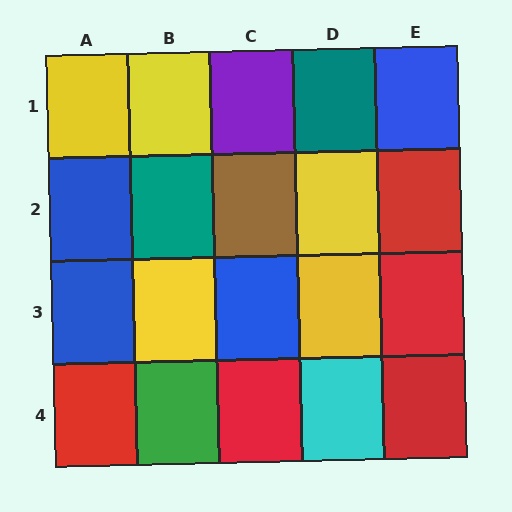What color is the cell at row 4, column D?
Cyan.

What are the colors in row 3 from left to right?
Blue, yellow, blue, yellow, red.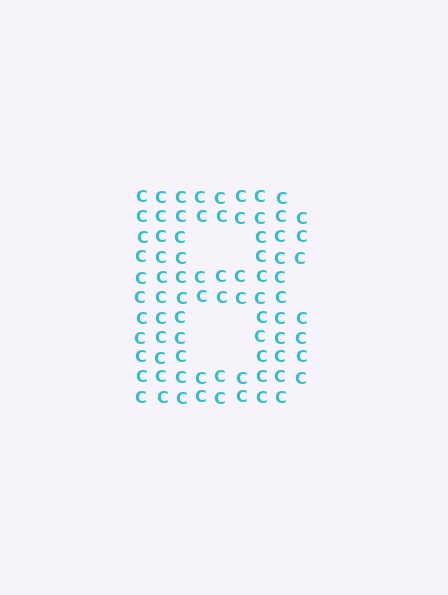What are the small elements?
The small elements are letter C's.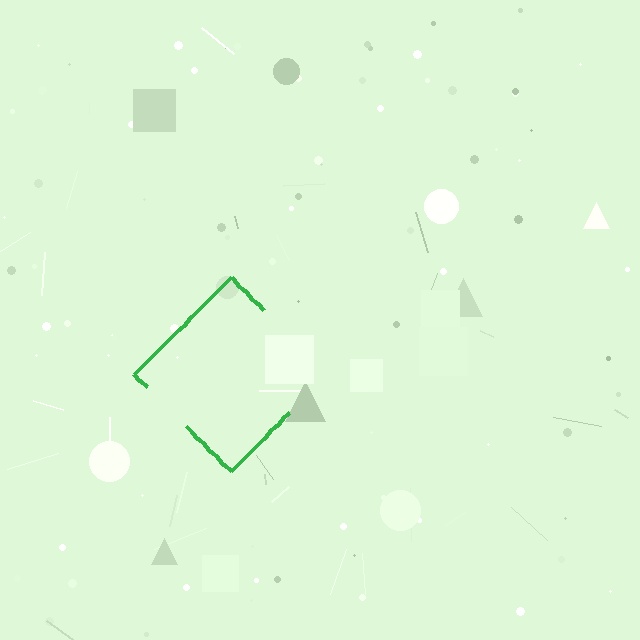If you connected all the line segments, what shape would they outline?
They would outline a diamond.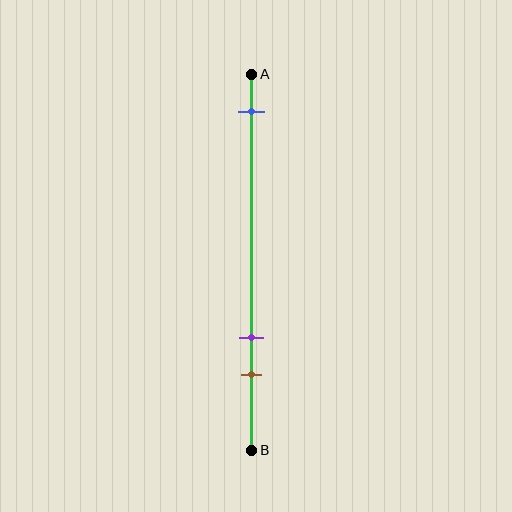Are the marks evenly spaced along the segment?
No, the marks are not evenly spaced.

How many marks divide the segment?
There are 3 marks dividing the segment.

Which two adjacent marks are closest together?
The purple and brown marks are the closest adjacent pair.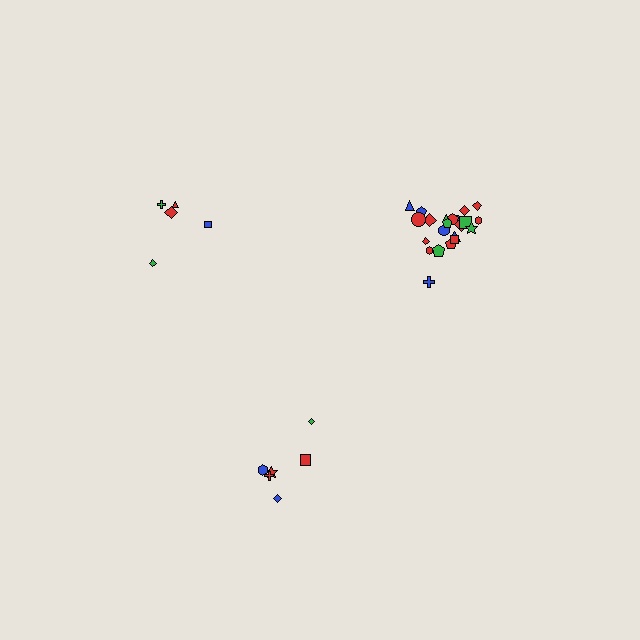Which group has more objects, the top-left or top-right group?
The top-right group.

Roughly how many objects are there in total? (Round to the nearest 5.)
Roughly 35 objects in total.